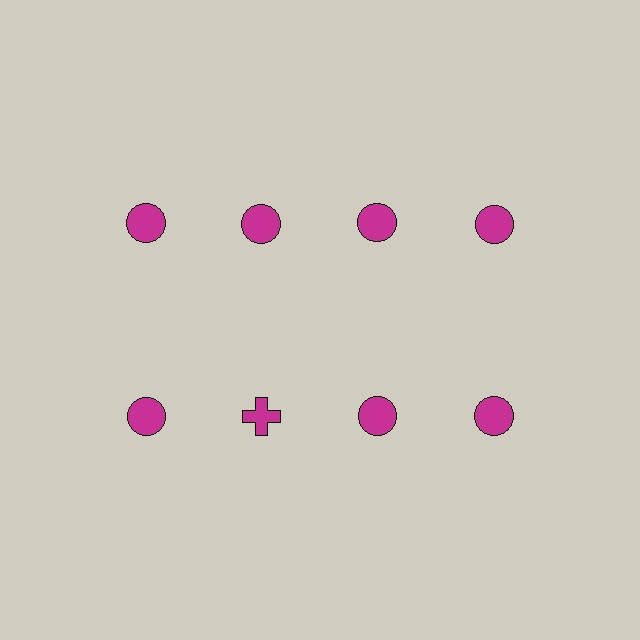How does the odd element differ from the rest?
It has a different shape: cross instead of circle.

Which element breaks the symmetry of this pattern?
The magenta cross in the second row, second from left column breaks the symmetry. All other shapes are magenta circles.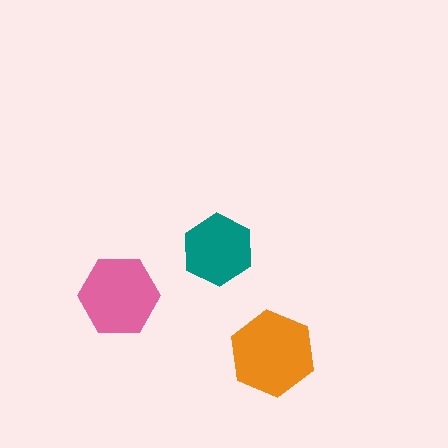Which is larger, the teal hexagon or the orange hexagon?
The orange one.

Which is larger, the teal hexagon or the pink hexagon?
The pink one.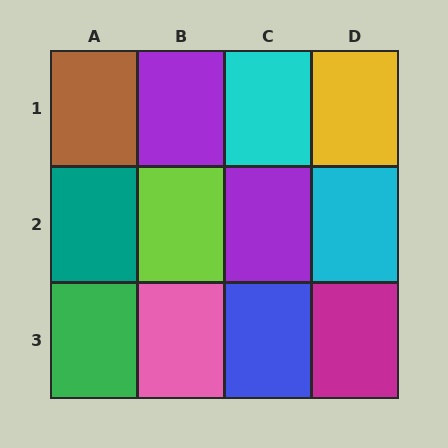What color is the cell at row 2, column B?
Lime.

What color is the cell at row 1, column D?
Yellow.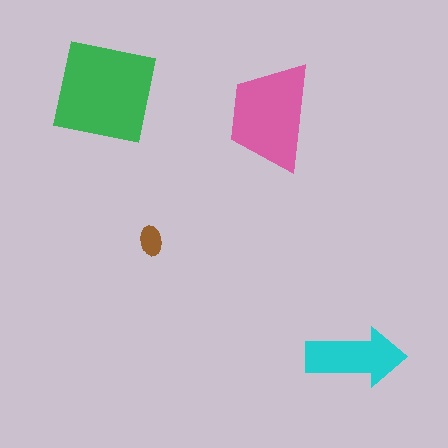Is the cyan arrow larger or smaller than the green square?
Smaller.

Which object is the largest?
The green square.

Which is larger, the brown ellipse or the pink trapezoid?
The pink trapezoid.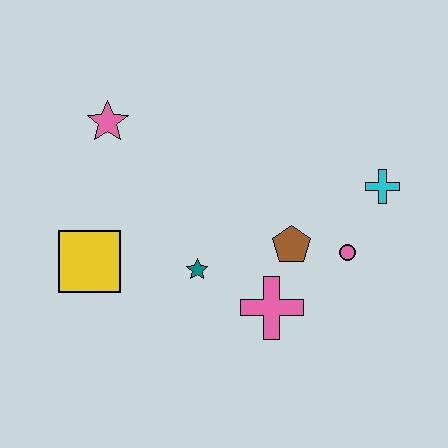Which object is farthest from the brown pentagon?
The pink star is farthest from the brown pentagon.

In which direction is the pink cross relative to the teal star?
The pink cross is to the right of the teal star.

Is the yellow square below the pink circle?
Yes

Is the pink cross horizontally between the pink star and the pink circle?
Yes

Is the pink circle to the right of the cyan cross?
No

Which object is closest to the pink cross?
The brown pentagon is closest to the pink cross.